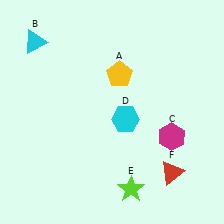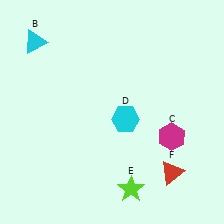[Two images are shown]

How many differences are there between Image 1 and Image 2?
There is 1 difference between the two images.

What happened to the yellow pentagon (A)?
The yellow pentagon (A) was removed in Image 2. It was in the top-right area of Image 1.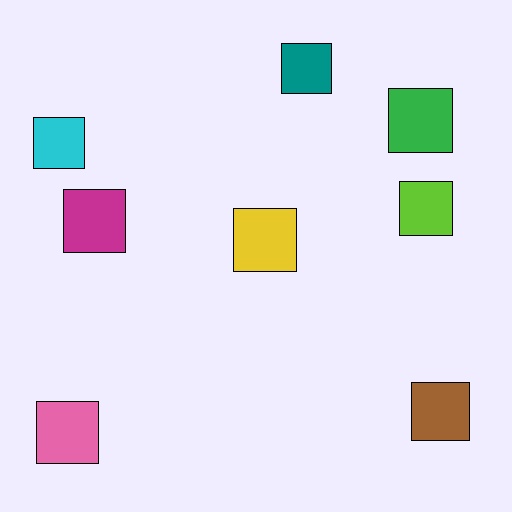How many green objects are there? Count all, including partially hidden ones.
There is 1 green object.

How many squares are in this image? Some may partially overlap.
There are 8 squares.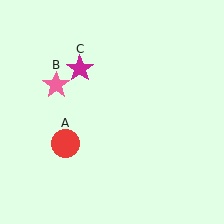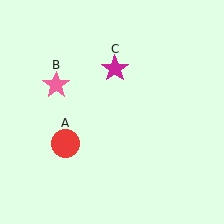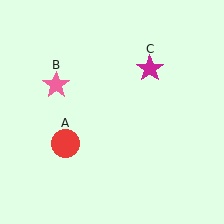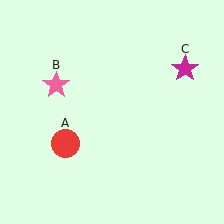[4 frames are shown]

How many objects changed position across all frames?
1 object changed position: magenta star (object C).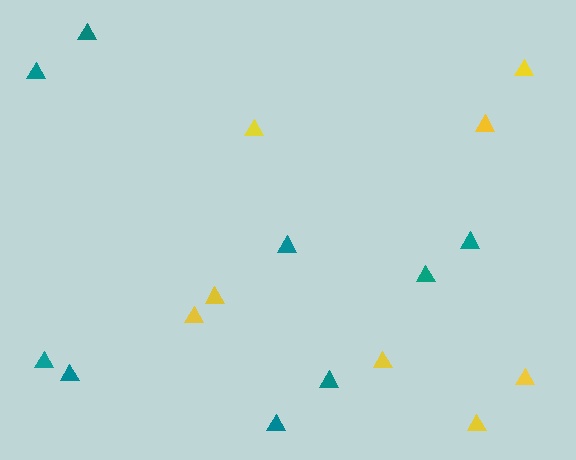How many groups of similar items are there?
There are 2 groups: one group of yellow triangles (8) and one group of teal triangles (9).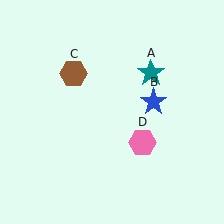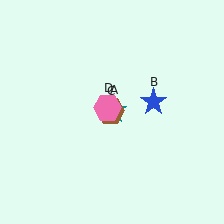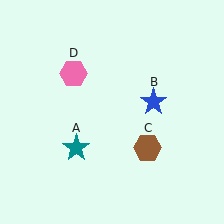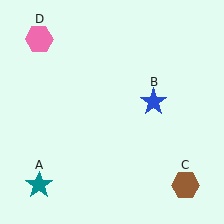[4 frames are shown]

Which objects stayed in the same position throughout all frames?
Blue star (object B) remained stationary.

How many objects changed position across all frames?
3 objects changed position: teal star (object A), brown hexagon (object C), pink hexagon (object D).